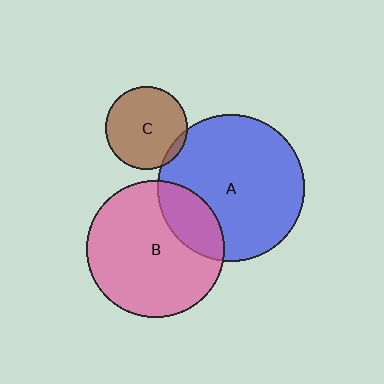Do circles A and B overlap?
Yes.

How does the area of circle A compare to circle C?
Approximately 3.2 times.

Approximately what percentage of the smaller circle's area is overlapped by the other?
Approximately 20%.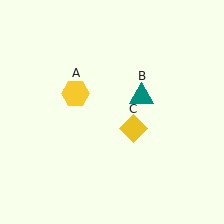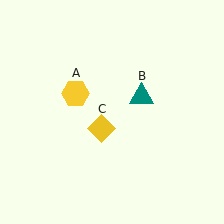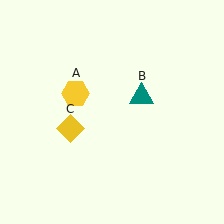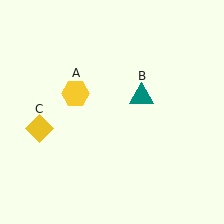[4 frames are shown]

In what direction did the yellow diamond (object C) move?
The yellow diamond (object C) moved left.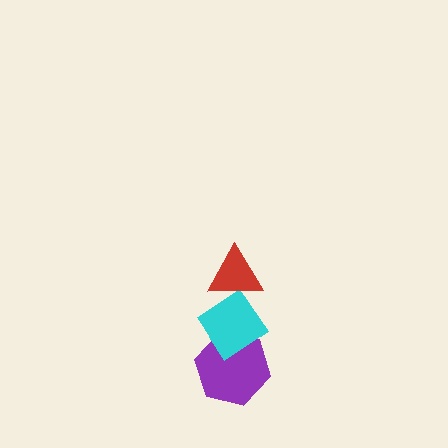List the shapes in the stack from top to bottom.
From top to bottom: the red triangle, the cyan diamond, the purple hexagon.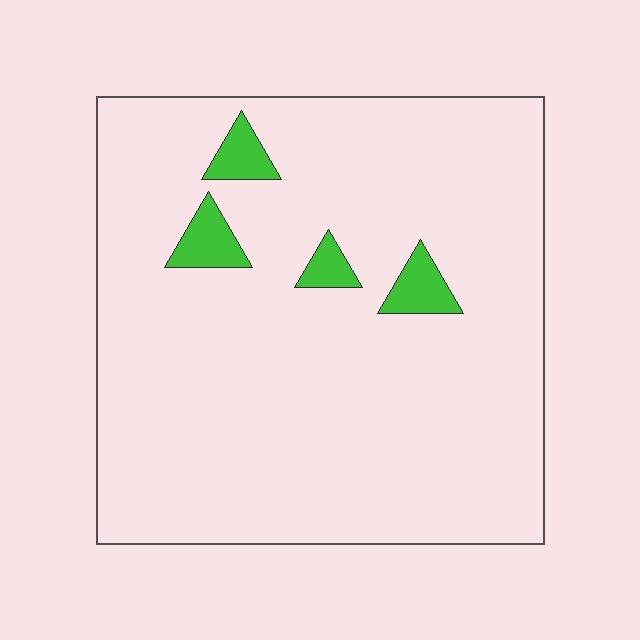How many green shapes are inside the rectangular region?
4.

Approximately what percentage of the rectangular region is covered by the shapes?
Approximately 5%.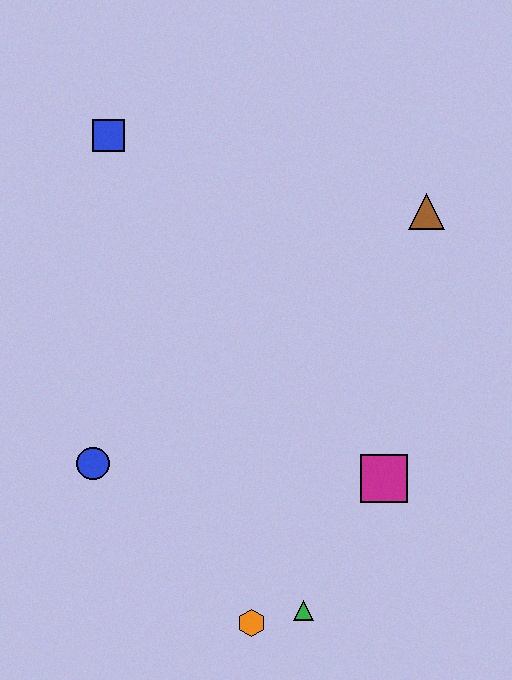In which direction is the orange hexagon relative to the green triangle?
The orange hexagon is to the left of the green triangle.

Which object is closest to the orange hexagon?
The green triangle is closest to the orange hexagon.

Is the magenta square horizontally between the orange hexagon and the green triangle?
No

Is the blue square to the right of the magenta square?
No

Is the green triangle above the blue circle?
No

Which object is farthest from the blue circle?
The brown triangle is farthest from the blue circle.